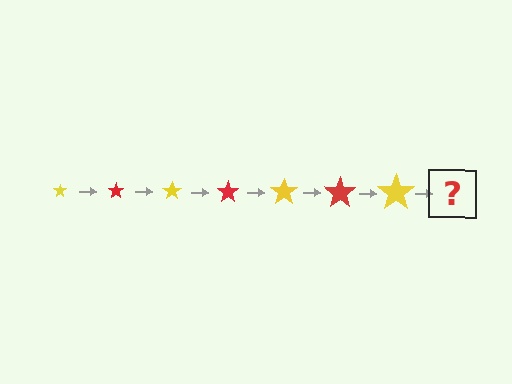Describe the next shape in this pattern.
It should be a red star, larger than the previous one.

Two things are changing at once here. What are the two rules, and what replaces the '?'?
The two rules are that the star grows larger each step and the color cycles through yellow and red. The '?' should be a red star, larger than the previous one.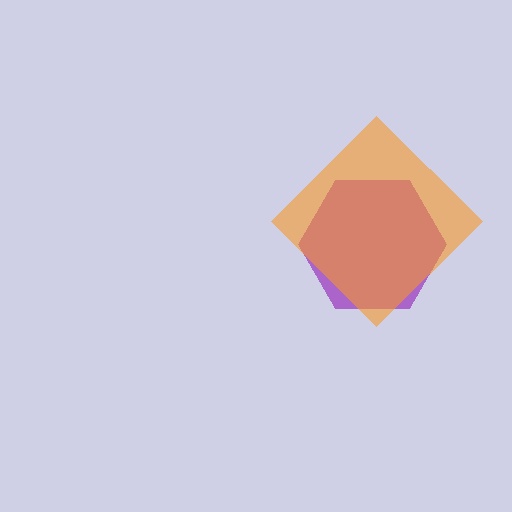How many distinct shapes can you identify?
There are 2 distinct shapes: a purple hexagon, an orange diamond.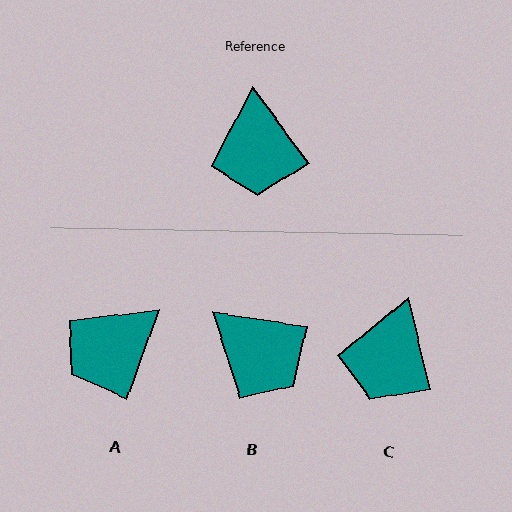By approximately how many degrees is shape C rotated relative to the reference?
Approximately 23 degrees clockwise.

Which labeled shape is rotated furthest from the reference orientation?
A, about 56 degrees away.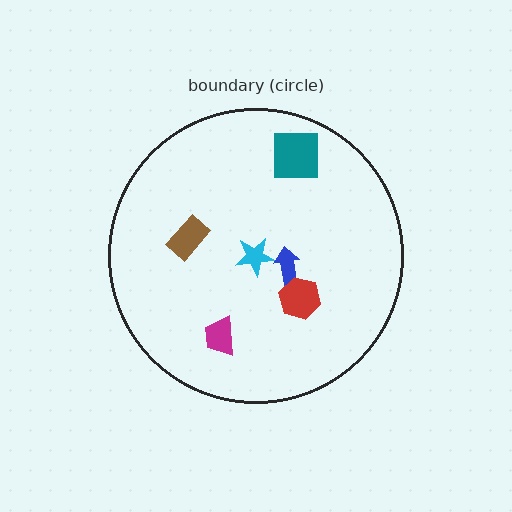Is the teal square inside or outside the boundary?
Inside.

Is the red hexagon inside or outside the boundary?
Inside.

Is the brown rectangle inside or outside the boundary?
Inside.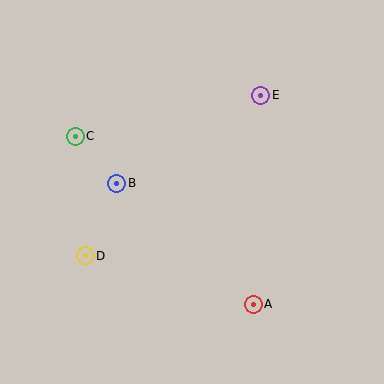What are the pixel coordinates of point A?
Point A is at (253, 304).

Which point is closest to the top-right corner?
Point E is closest to the top-right corner.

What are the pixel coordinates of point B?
Point B is at (117, 183).